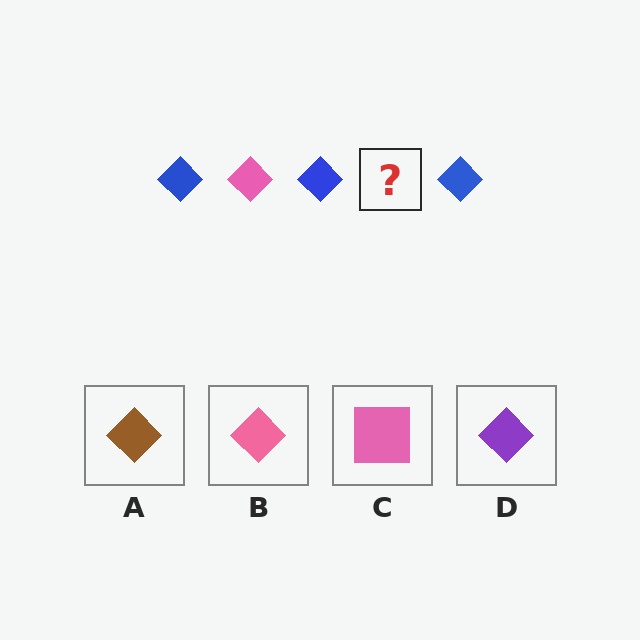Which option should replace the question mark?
Option B.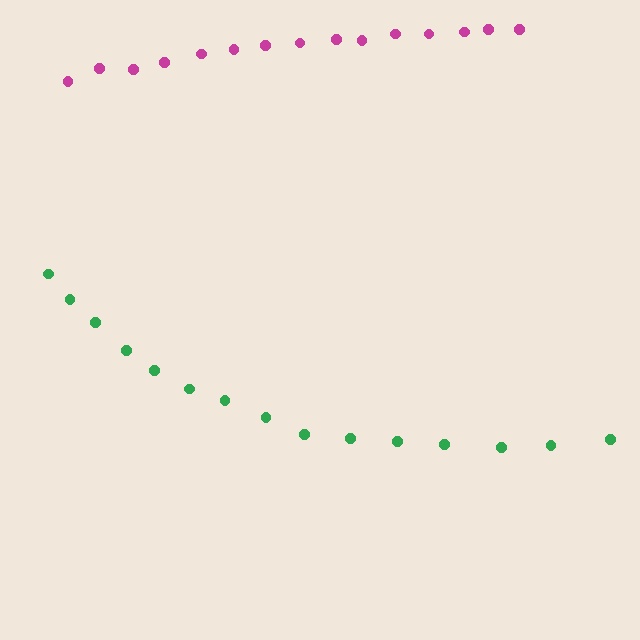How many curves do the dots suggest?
There are 2 distinct paths.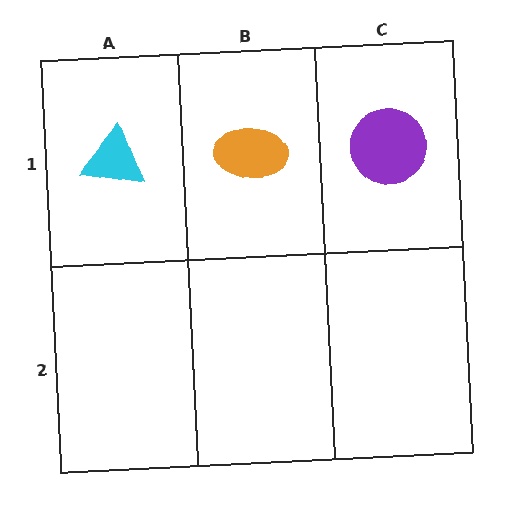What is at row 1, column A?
A cyan triangle.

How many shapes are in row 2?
0 shapes.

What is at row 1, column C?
A purple circle.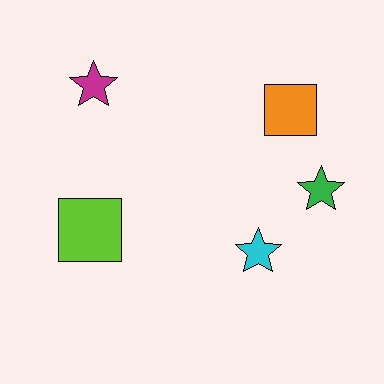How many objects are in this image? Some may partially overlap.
There are 5 objects.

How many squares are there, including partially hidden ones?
There are 2 squares.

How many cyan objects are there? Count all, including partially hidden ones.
There is 1 cyan object.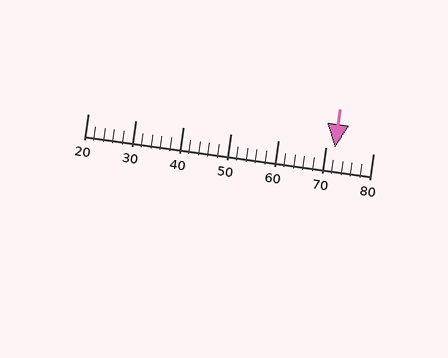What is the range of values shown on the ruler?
The ruler shows values from 20 to 80.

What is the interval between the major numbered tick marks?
The major tick marks are spaced 10 units apart.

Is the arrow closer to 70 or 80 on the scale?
The arrow is closer to 70.